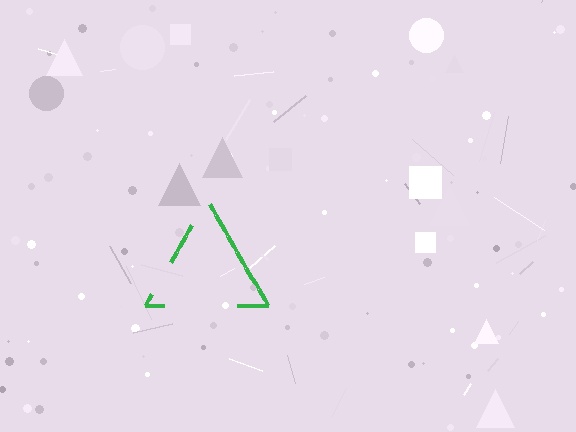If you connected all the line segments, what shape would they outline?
They would outline a triangle.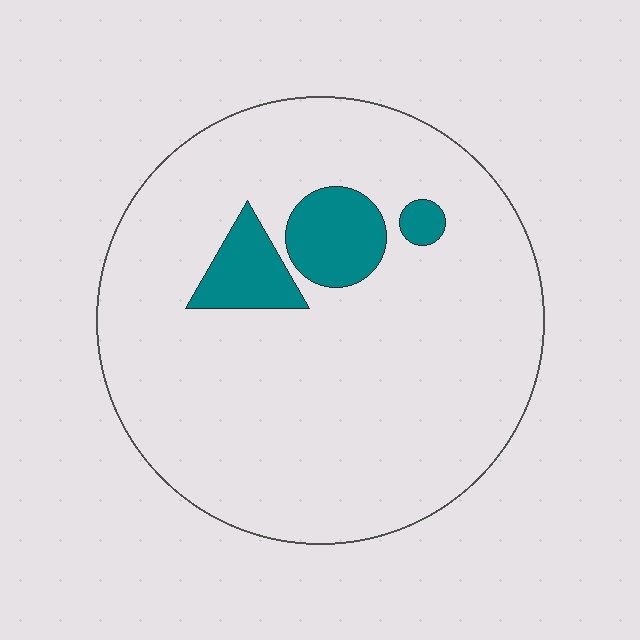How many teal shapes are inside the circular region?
3.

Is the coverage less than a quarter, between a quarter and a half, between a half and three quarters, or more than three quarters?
Less than a quarter.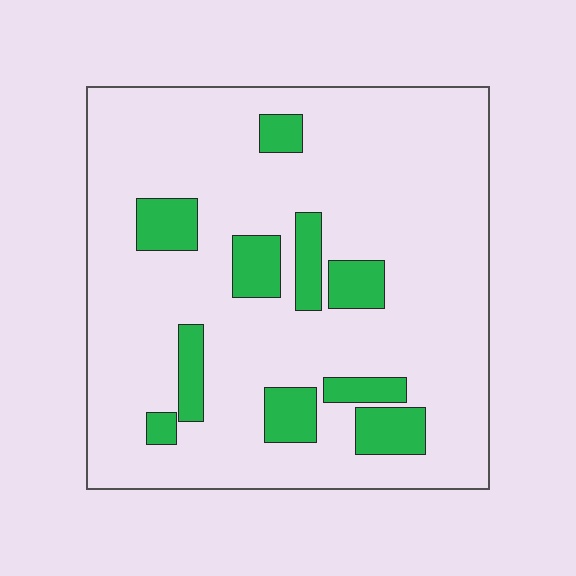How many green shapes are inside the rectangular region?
10.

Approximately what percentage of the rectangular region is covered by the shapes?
Approximately 15%.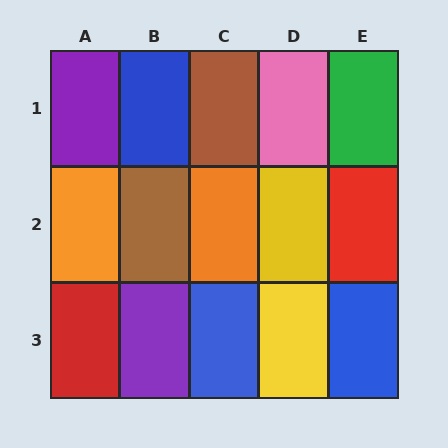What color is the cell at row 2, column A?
Orange.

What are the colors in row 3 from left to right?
Red, purple, blue, yellow, blue.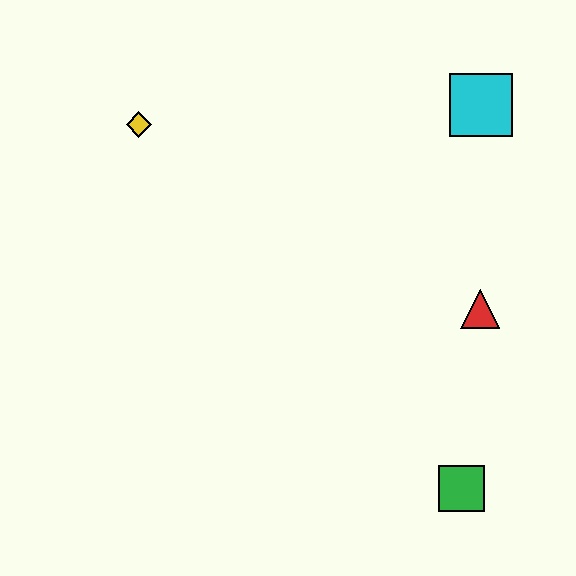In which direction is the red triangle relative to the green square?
The red triangle is above the green square.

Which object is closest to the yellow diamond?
The cyan square is closest to the yellow diamond.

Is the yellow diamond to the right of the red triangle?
No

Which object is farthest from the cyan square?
The green square is farthest from the cyan square.